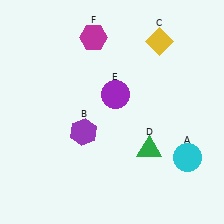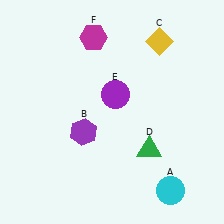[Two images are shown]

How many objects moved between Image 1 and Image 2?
1 object moved between the two images.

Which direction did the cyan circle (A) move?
The cyan circle (A) moved down.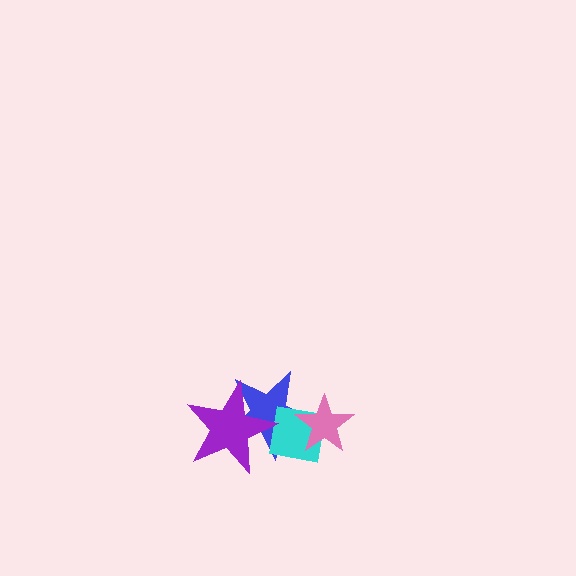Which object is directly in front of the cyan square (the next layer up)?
The purple star is directly in front of the cyan square.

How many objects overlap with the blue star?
3 objects overlap with the blue star.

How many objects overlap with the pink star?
2 objects overlap with the pink star.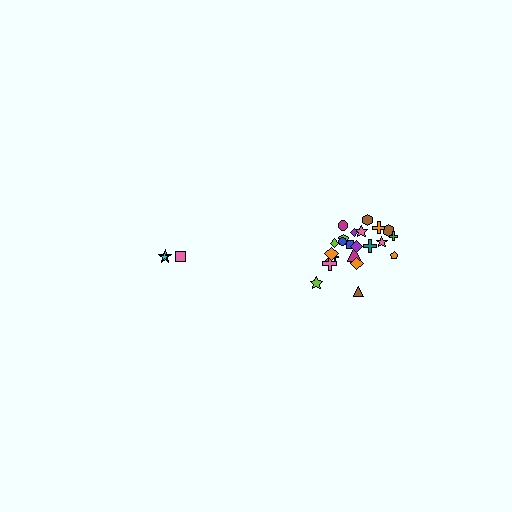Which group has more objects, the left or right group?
The right group.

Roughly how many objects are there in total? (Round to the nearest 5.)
Roughly 30 objects in total.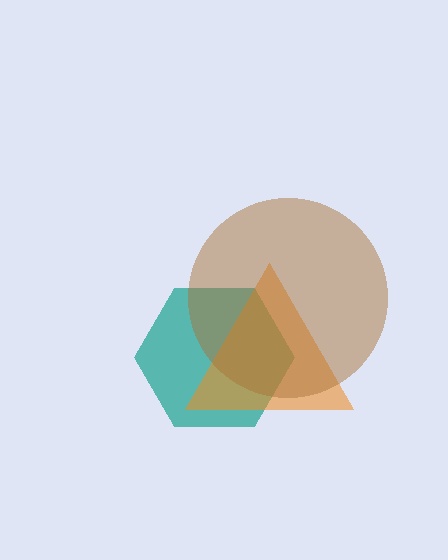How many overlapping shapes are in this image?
There are 3 overlapping shapes in the image.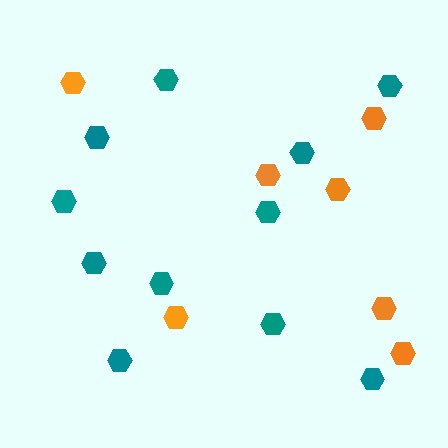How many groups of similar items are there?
There are 2 groups: one group of orange hexagons (7) and one group of teal hexagons (11).